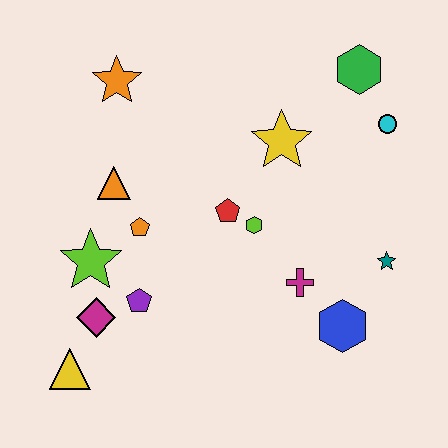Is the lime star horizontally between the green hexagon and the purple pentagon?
No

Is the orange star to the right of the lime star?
Yes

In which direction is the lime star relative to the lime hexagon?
The lime star is to the left of the lime hexagon.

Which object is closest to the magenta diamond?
The purple pentagon is closest to the magenta diamond.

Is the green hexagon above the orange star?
Yes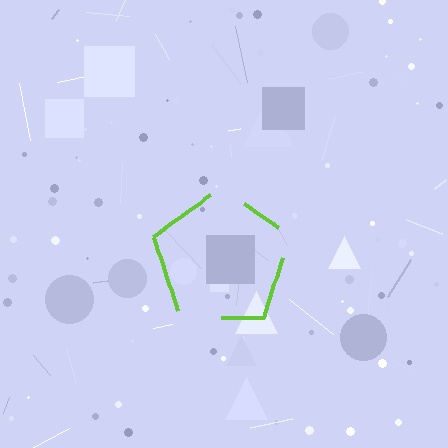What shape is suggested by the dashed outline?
The dashed outline suggests a pentagon.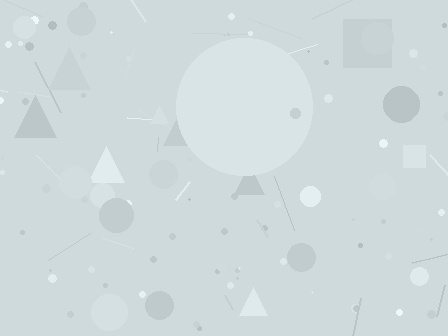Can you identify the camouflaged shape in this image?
The camouflaged shape is a circle.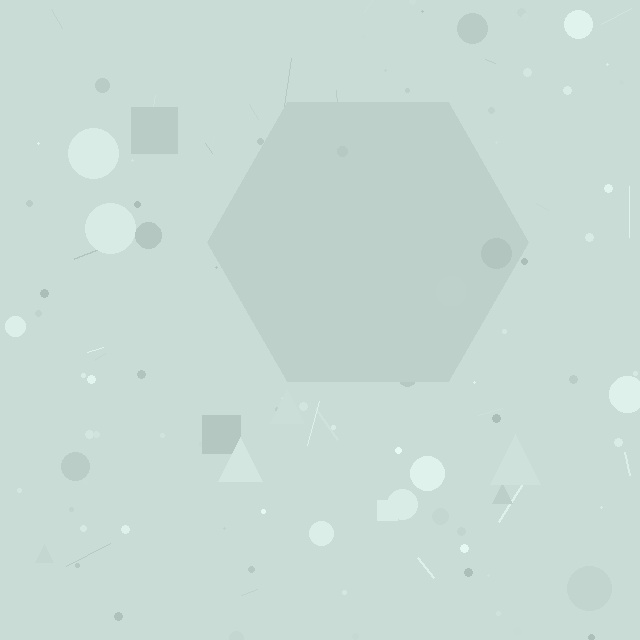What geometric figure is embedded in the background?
A hexagon is embedded in the background.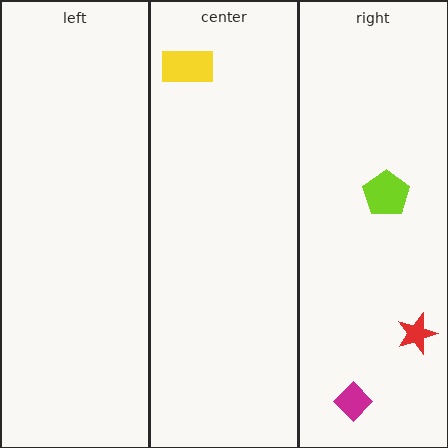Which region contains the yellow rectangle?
The center region.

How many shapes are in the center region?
1.